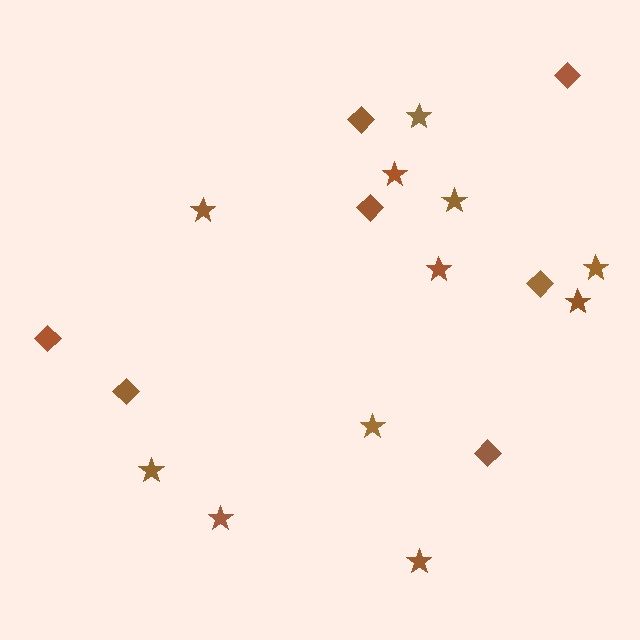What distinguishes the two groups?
There are 2 groups: one group of diamonds (7) and one group of stars (11).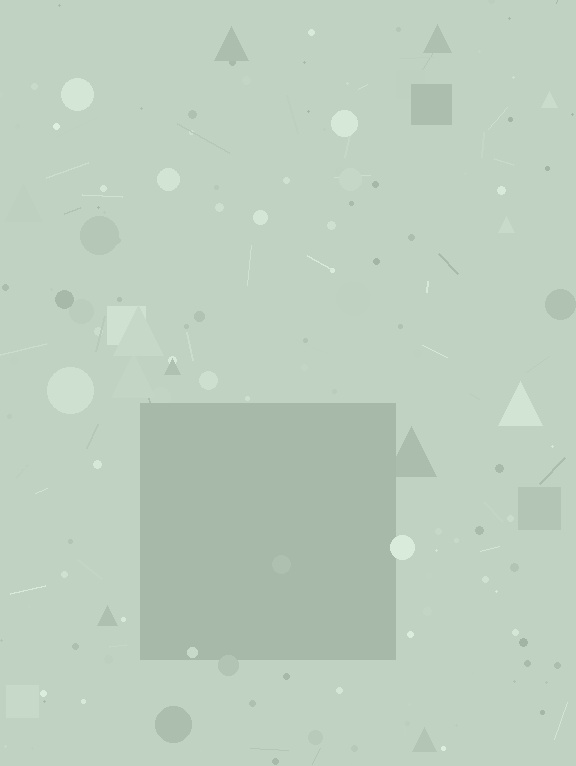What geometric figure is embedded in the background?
A square is embedded in the background.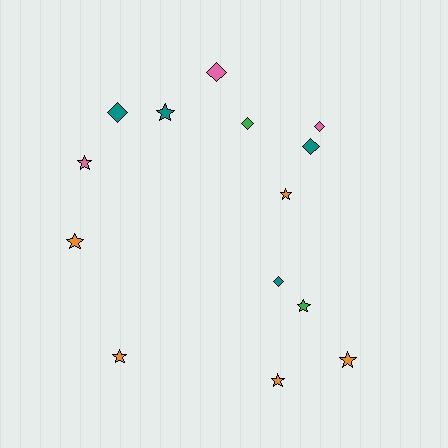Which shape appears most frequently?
Star, with 8 objects.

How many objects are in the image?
There are 14 objects.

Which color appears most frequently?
Orange, with 5 objects.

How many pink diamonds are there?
There are 2 pink diamonds.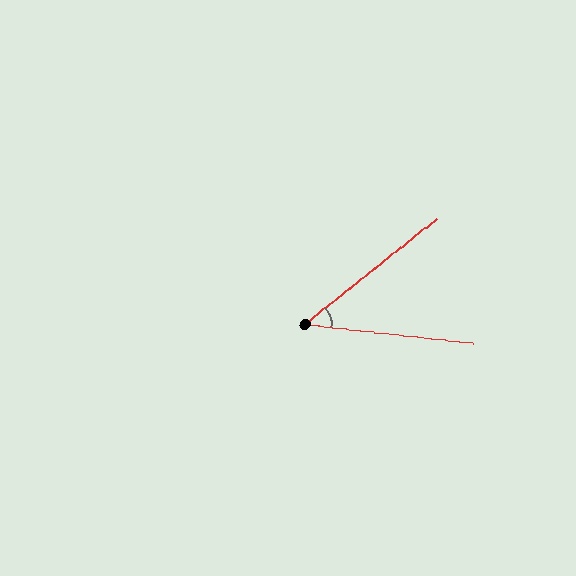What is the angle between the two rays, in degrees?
Approximately 45 degrees.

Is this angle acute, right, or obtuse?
It is acute.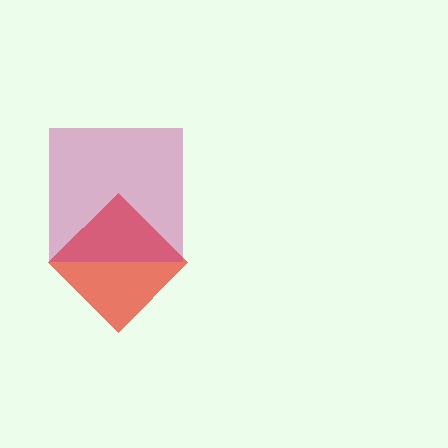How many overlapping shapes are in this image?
There are 2 overlapping shapes in the image.